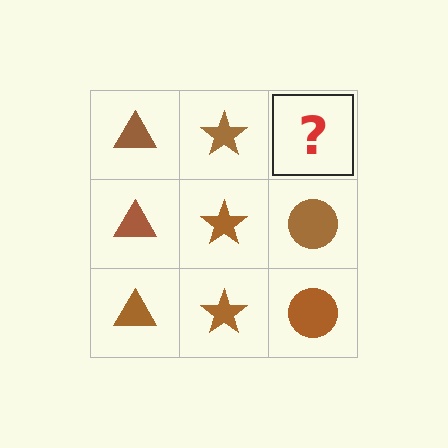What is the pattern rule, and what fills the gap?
The rule is that each column has a consistent shape. The gap should be filled with a brown circle.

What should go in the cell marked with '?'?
The missing cell should contain a brown circle.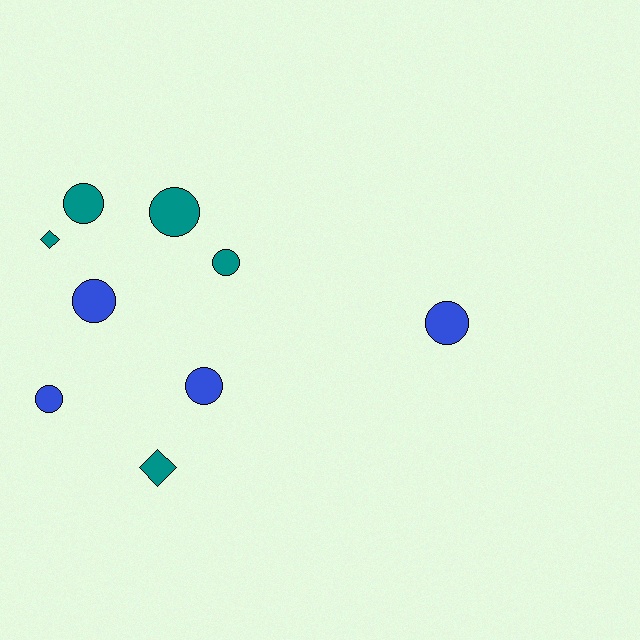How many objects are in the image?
There are 9 objects.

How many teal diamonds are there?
There are 2 teal diamonds.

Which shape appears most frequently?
Circle, with 7 objects.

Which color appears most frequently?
Teal, with 5 objects.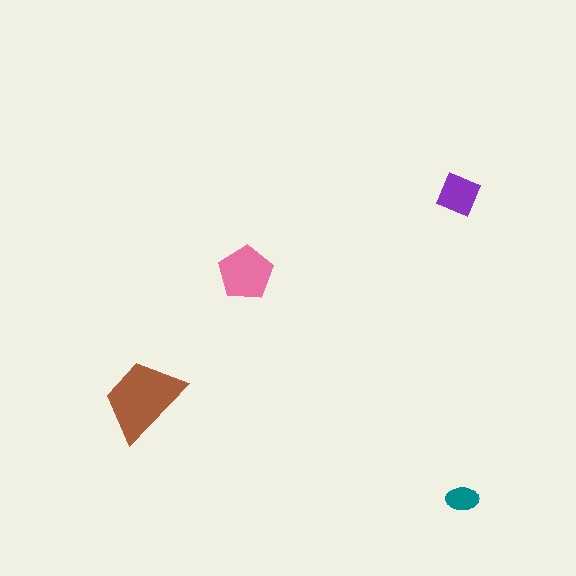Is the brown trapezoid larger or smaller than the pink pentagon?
Larger.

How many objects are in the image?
There are 4 objects in the image.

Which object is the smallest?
The teal ellipse.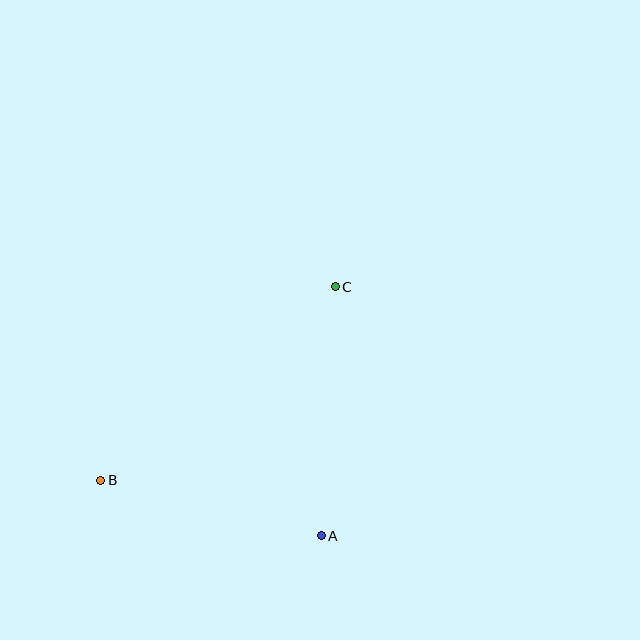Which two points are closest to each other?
Points A and B are closest to each other.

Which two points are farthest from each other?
Points B and C are farthest from each other.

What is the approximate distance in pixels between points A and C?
The distance between A and C is approximately 250 pixels.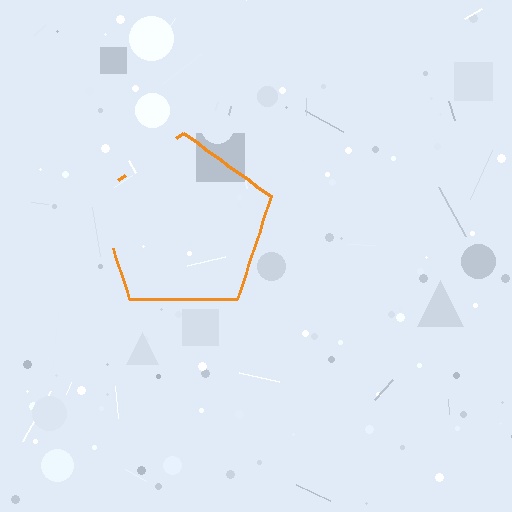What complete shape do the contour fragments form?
The contour fragments form a pentagon.